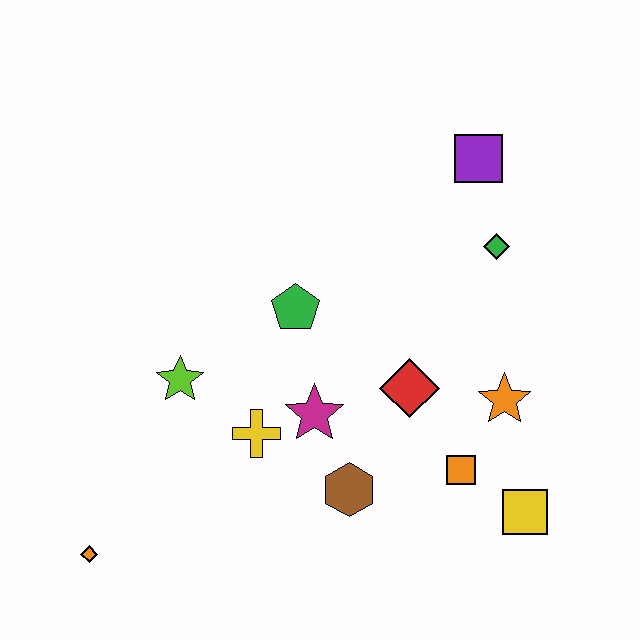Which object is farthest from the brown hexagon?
The purple square is farthest from the brown hexagon.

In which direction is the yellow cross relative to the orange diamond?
The yellow cross is to the right of the orange diamond.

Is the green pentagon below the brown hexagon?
No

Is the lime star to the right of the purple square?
No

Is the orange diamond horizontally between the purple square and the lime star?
No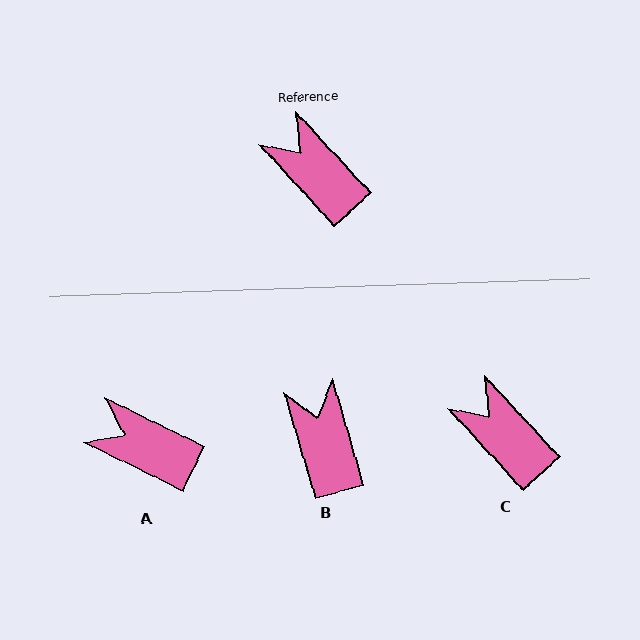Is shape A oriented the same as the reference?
No, it is off by about 22 degrees.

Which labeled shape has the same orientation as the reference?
C.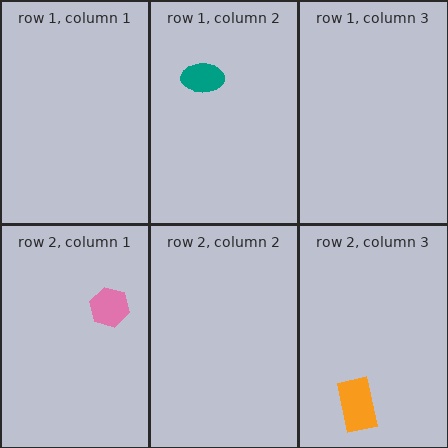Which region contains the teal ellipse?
The row 1, column 2 region.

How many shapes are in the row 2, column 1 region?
1.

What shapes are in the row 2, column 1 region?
The pink hexagon.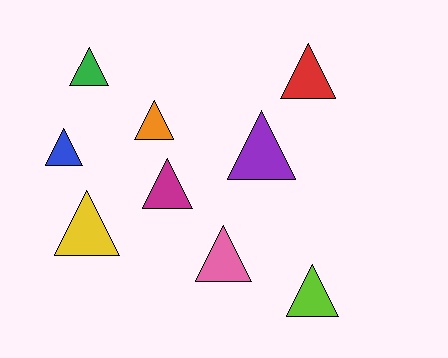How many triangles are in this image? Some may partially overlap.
There are 9 triangles.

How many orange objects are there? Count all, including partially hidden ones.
There is 1 orange object.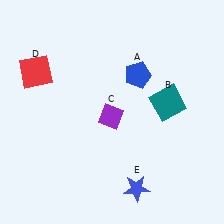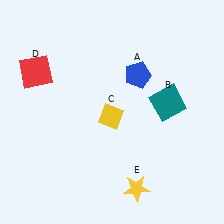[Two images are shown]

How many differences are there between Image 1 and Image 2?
There are 2 differences between the two images.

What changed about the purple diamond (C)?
In Image 1, C is purple. In Image 2, it changed to yellow.